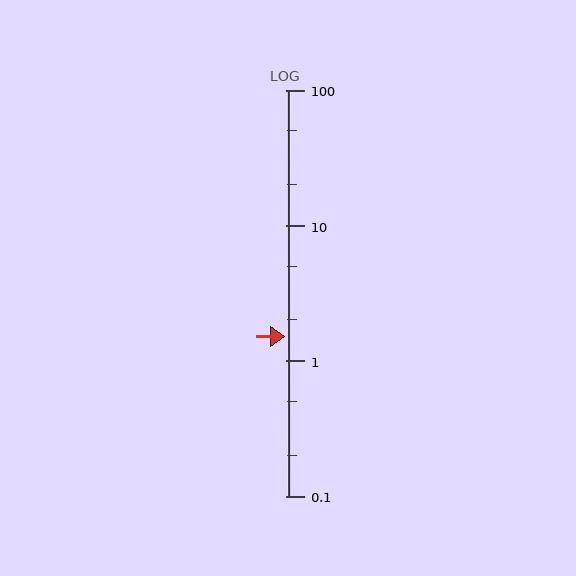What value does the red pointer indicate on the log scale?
The pointer indicates approximately 1.5.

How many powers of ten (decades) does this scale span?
The scale spans 3 decades, from 0.1 to 100.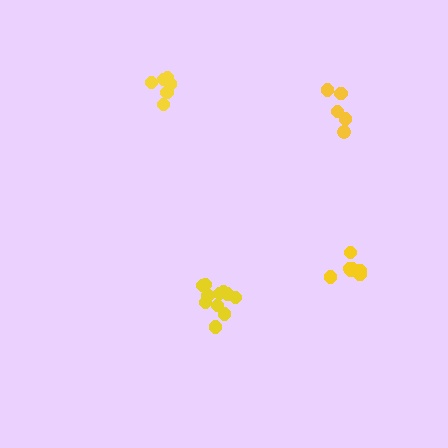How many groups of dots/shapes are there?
There are 4 groups.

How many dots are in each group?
Group 1: 11 dots, Group 2: 5 dots, Group 3: 9 dots, Group 4: 6 dots (31 total).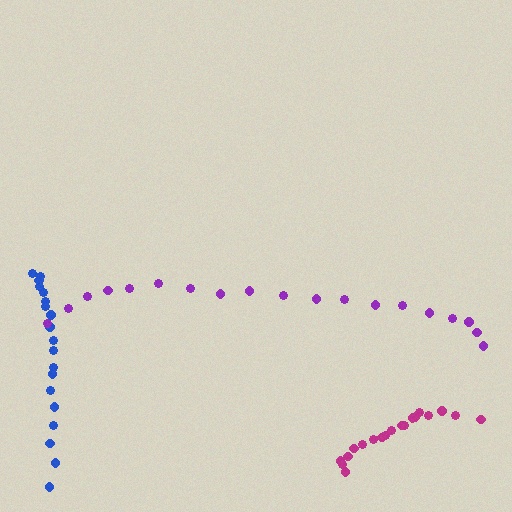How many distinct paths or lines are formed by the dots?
There are 3 distinct paths.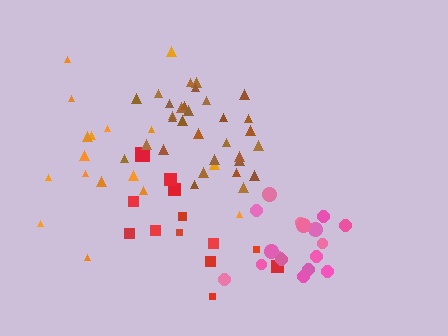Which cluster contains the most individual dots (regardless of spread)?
Brown (31).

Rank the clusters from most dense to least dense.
pink, brown, red, orange.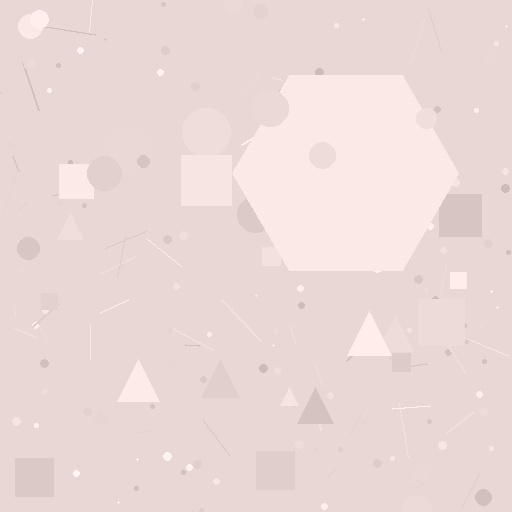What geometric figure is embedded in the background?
A hexagon is embedded in the background.